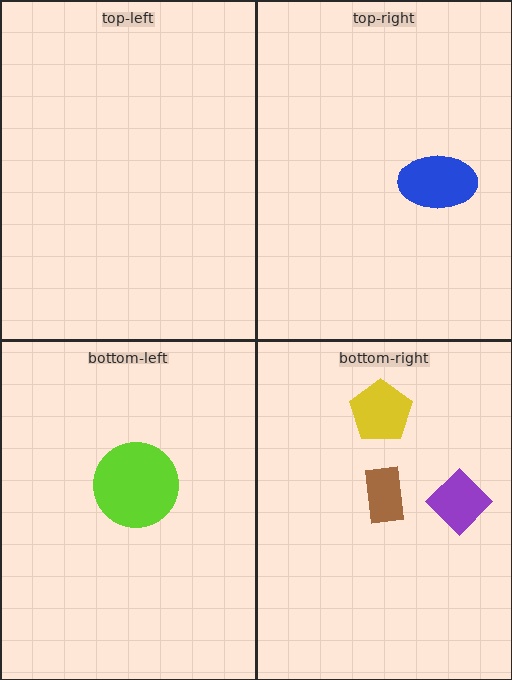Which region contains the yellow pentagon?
The bottom-right region.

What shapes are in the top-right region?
The blue ellipse.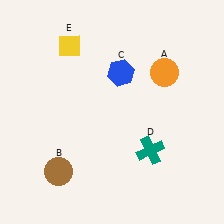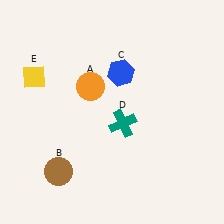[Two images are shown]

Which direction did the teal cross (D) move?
The teal cross (D) moved left.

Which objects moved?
The objects that moved are: the orange circle (A), the teal cross (D), the yellow diamond (E).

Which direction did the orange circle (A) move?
The orange circle (A) moved left.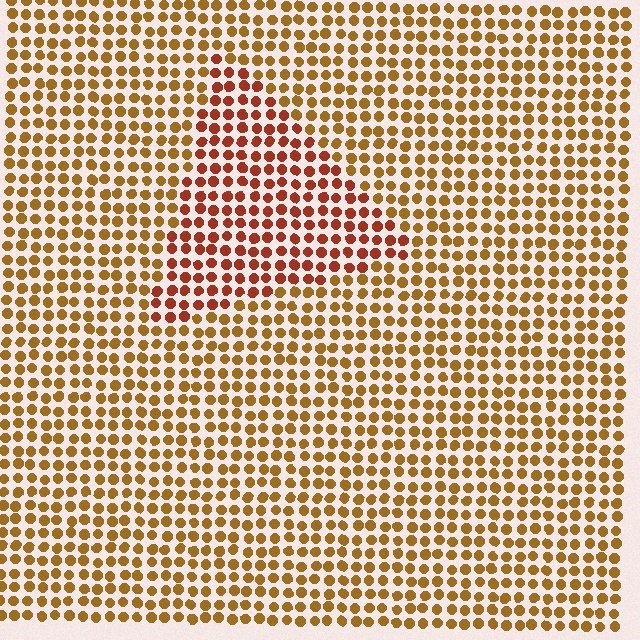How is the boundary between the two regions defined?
The boundary is defined purely by a slight shift in hue (about 30 degrees). Spacing, size, and orientation are identical on both sides.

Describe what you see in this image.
The image is filled with small brown elements in a uniform arrangement. A triangle-shaped region is visible where the elements are tinted to a slightly different hue, forming a subtle color boundary.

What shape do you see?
I see a triangle.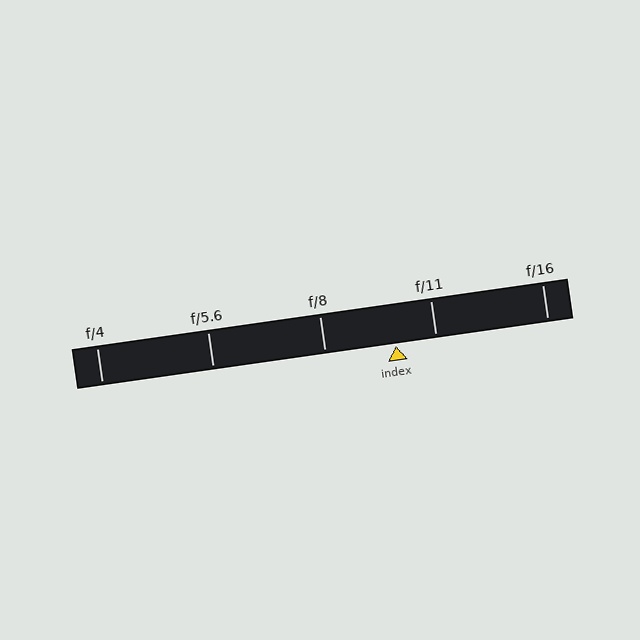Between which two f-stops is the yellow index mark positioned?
The index mark is between f/8 and f/11.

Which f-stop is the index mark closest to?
The index mark is closest to f/11.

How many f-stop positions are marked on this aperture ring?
There are 5 f-stop positions marked.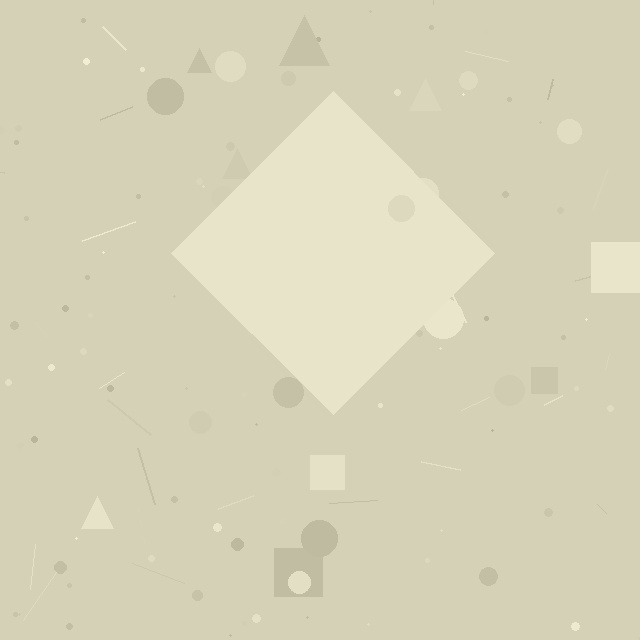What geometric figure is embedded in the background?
A diamond is embedded in the background.